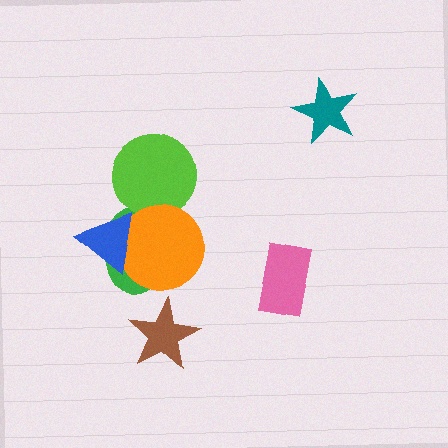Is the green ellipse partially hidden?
Yes, it is partially covered by another shape.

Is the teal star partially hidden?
No, no other shape covers it.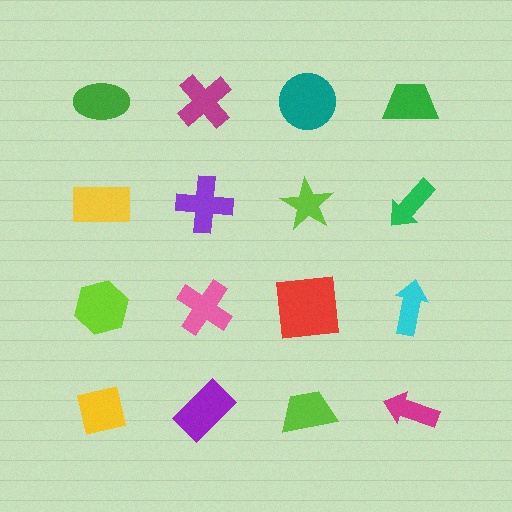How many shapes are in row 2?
4 shapes.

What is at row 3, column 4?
A cyan arrow.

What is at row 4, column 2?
A purple rectangle.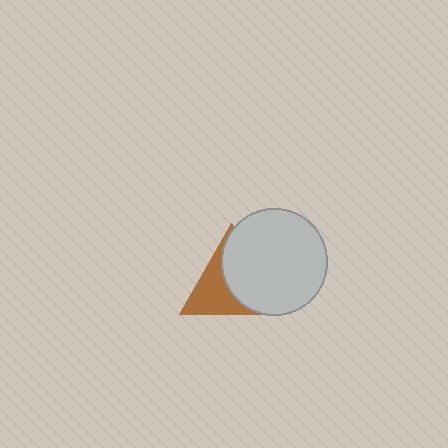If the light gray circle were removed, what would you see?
You would see the complete brown triangle.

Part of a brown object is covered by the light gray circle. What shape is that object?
It is a triangle.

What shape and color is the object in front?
The object in front is a light gray circle.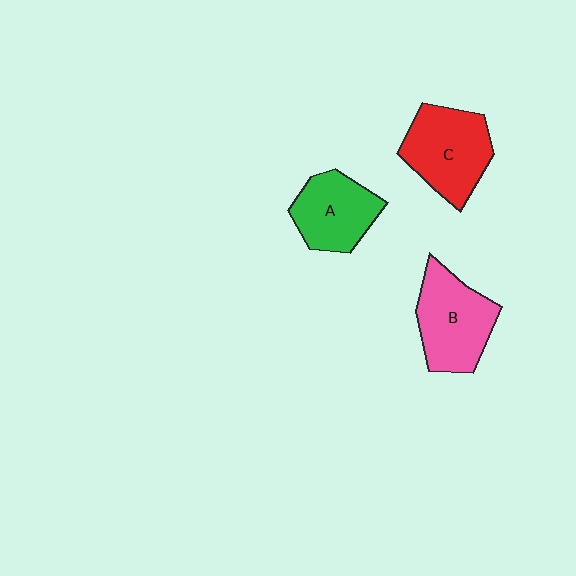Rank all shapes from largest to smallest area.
From largest to smallest: C (red), B (pink), A (green).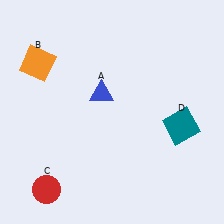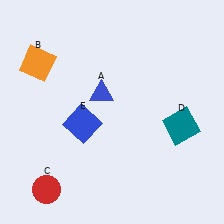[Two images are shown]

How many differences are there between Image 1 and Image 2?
There is 1 difference between the two images.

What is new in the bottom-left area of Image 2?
A blue square (E) was added in the bottom-left area of Image 2.